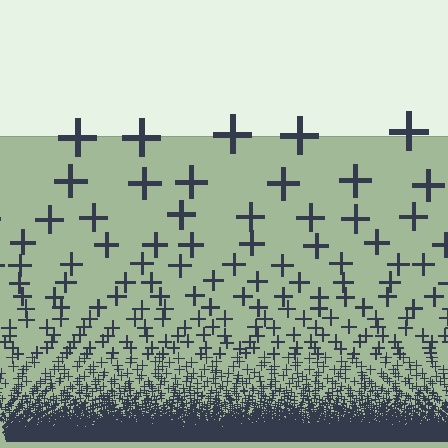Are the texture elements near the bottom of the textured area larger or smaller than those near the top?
Smaller. The gradient is inverted — elements near the bottom are smaller and denser.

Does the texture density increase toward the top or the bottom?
Density increases toward the bottom.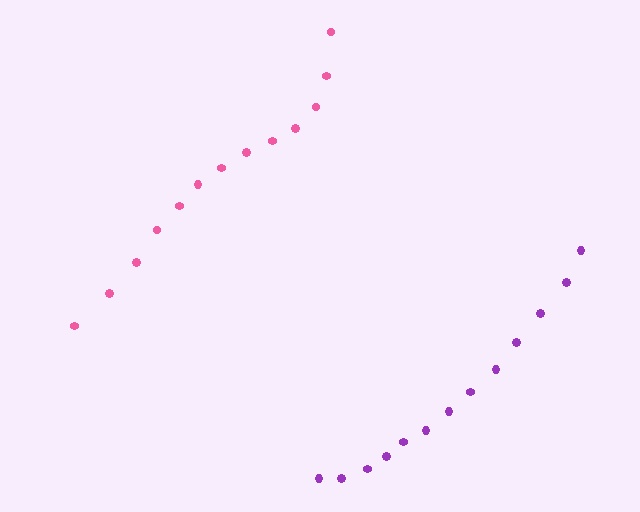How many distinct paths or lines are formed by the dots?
There are 2 distinct paths.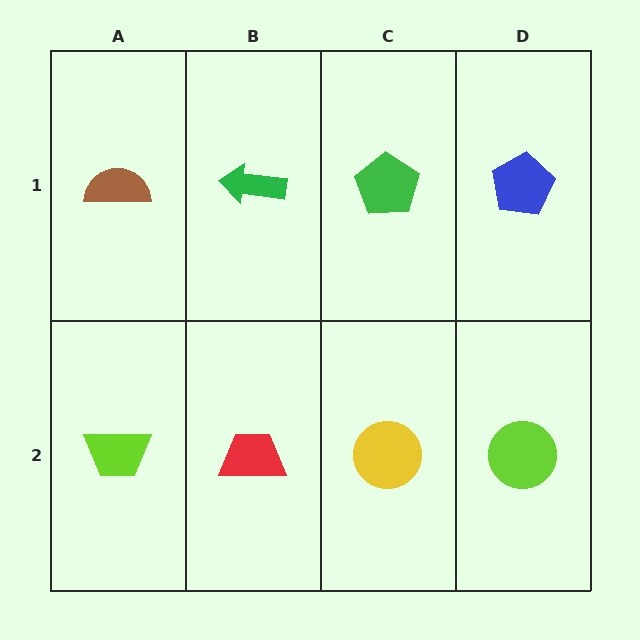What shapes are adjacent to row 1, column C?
A yellow circle (row 2, column C), a green arrow (row 1, column B), a blue pentagon (row 1, column D).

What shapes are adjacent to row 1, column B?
A red trapezoid (row 2, column B), a brown semicircle (row 1, column A), a green pentagon (row 1, column C).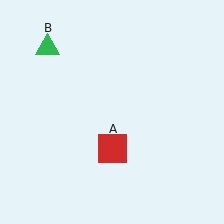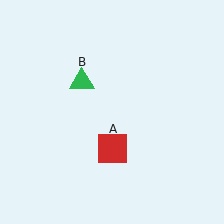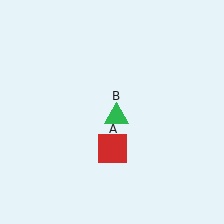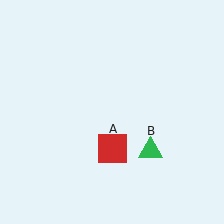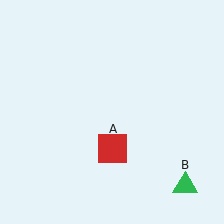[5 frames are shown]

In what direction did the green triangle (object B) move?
The green triangle (object B) moved down and to the right.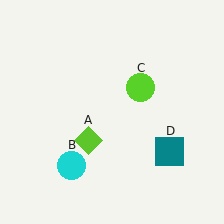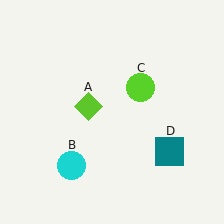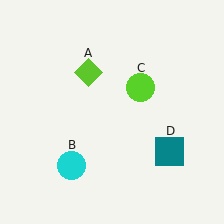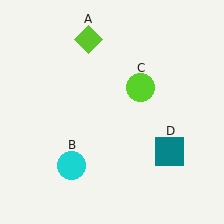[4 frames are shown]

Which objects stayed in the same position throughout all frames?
Cyan circle (object B) and lime circle (object C) and teal square (object D) remained stationary.